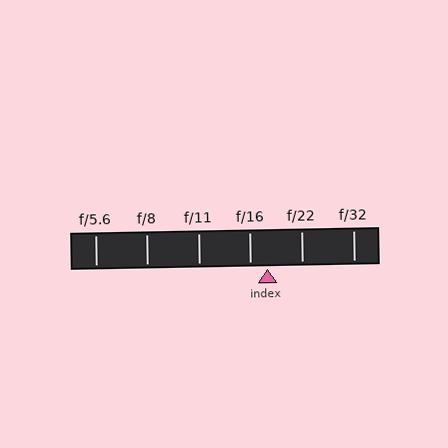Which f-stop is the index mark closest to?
The index mark is closest to f/16.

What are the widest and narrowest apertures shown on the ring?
The widest aperture shown is f/5.6 and the narrowest is f/32.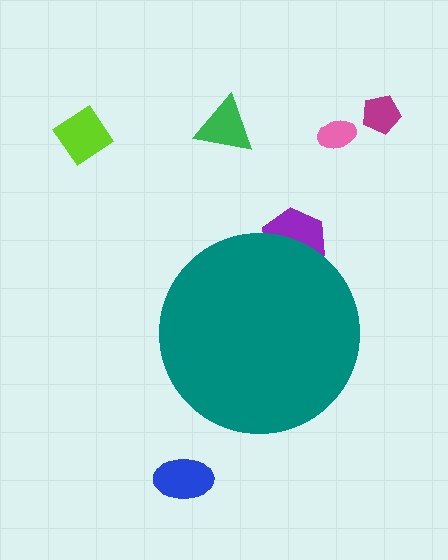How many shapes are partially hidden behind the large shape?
1 shape is partially hidden.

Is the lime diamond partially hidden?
No, the lime diamond is fully visible.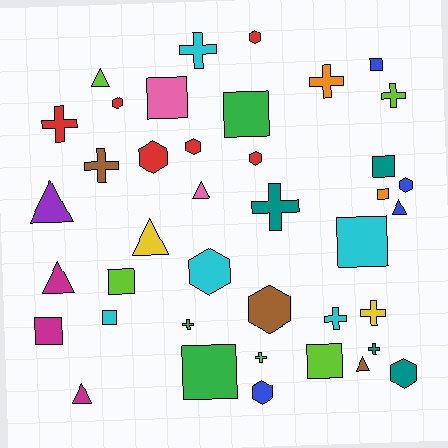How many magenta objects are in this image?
There are 3 magenta objects.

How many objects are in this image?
There are 40 objects.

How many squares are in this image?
There are 11 squares.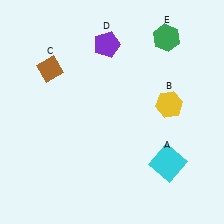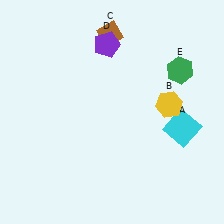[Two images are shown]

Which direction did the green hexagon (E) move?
The green hexagon (E) moved down.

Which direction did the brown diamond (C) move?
The brown diamond (C) moved right.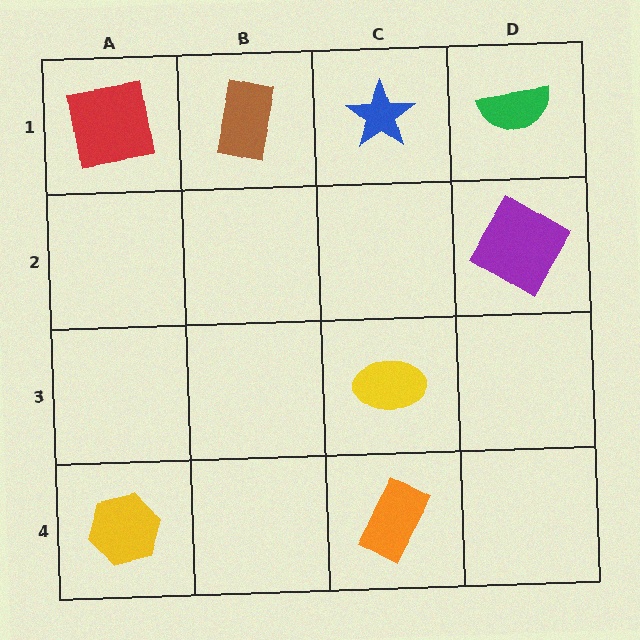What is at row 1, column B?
A brown rectangle.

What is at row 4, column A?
A yellow hexagon.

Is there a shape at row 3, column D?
No, that cell is empty.